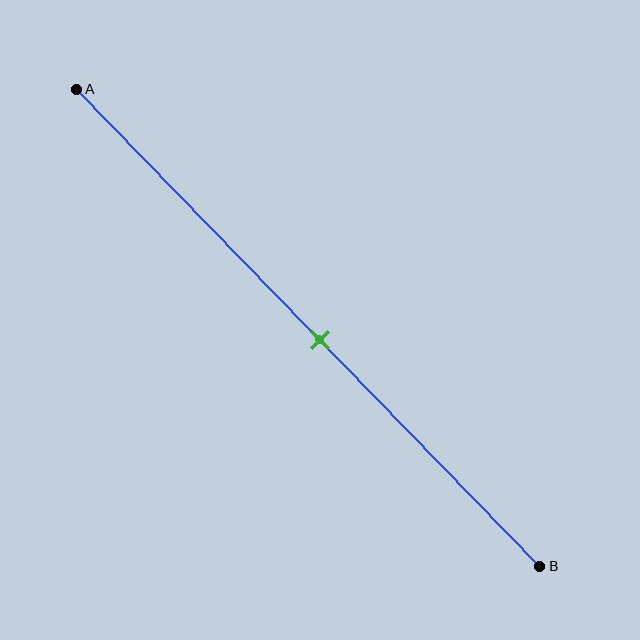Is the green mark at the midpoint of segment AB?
Yes, the mark is approximately at the midpoint.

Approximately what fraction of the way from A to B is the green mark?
The green mark is approximately 55% of the way from A to B.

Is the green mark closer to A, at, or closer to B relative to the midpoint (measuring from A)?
The green mark is approximately at the midpoint of segment AB.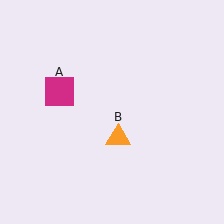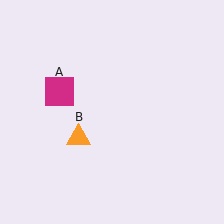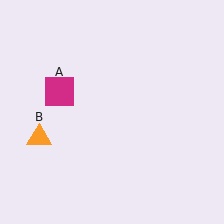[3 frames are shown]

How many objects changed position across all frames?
1 object changed position: orange triangle (object B).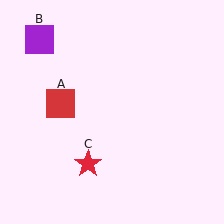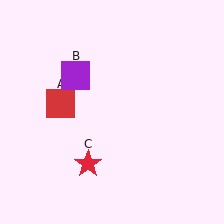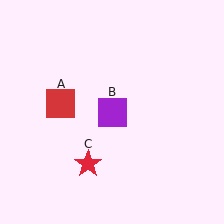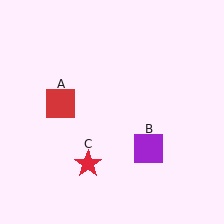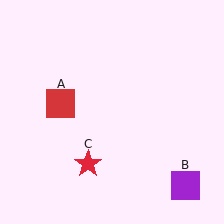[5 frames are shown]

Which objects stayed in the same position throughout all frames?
Red square (object A) and red star (object C) remained stationary.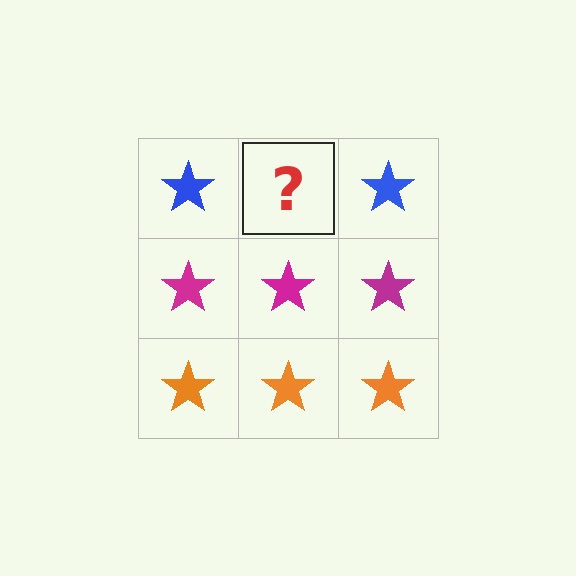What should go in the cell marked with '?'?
The missing cell should contain a blue star.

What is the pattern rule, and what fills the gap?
The rule is that each row has a consistent color. The gap should be filled with a blue star.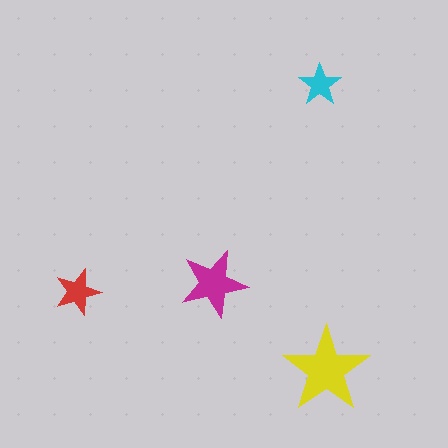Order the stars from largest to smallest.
the yellow one, the magenta one, the red one, the cyan one.